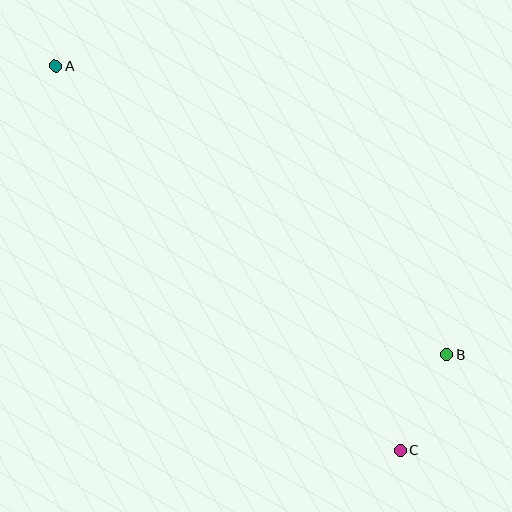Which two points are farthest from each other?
Points A and C are farthest from each other.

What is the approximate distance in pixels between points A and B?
The distance between A and B is approximately 486 pixels.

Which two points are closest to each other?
Points B and C are closest to each other.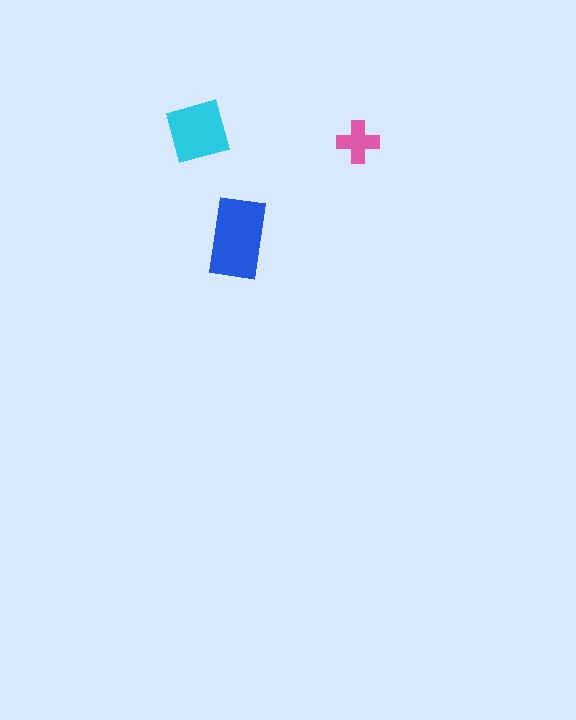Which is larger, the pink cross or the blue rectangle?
The blue rectangle.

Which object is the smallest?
The pink cross.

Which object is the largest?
The blue rectangle.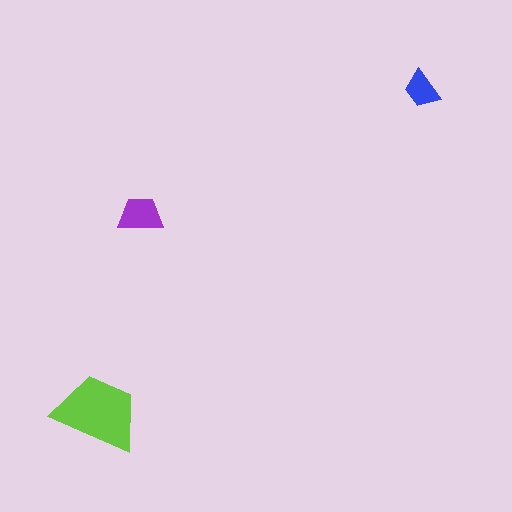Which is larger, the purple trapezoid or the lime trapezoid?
The lime one.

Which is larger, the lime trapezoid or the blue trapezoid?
The lime one.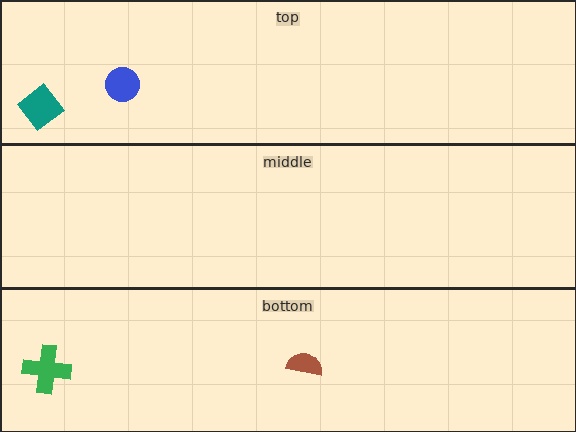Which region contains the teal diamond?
The top region.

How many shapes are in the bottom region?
2.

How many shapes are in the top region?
2.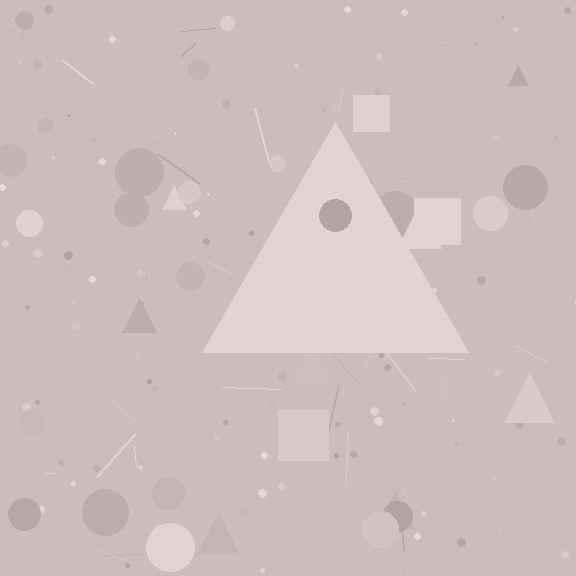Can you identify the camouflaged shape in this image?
The camouflaged shape is a triangle.